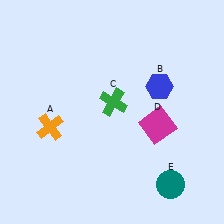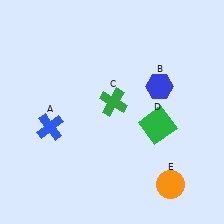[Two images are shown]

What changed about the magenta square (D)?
In Image 1, D is magenta. In Image 2, it changed to green.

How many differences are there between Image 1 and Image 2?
There are 3 differences between the two images.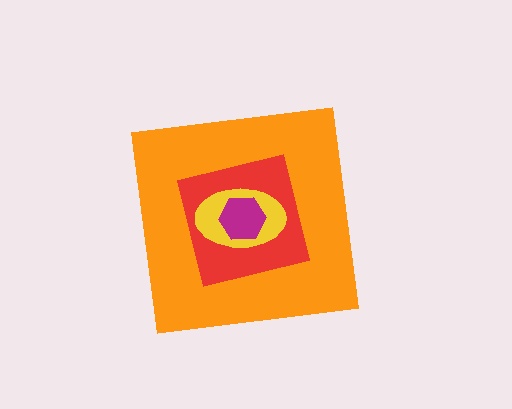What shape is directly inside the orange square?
The red square.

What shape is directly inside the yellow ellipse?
The magenta hexagon.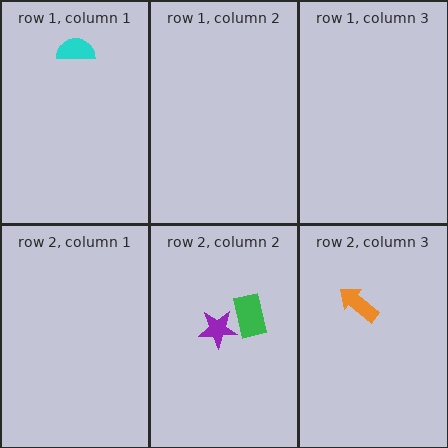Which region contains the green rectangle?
The row 2, column 2 region.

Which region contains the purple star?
The row 2, column 2 region.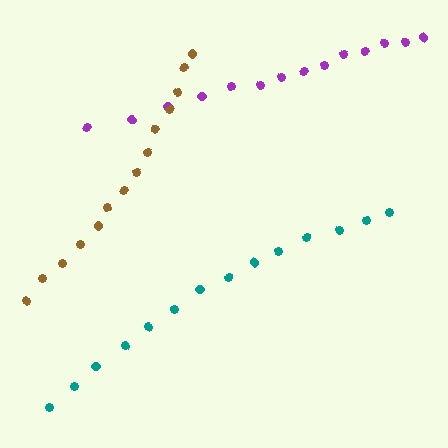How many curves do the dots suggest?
There are 3 distinct paths.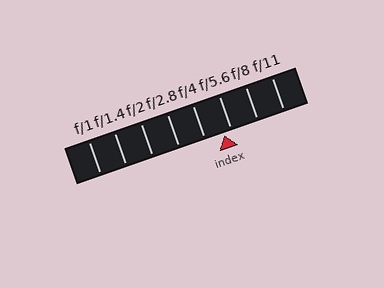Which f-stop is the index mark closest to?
The index mark is closest to f/5.6.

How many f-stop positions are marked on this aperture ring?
There are 8 f-stop positions marked.